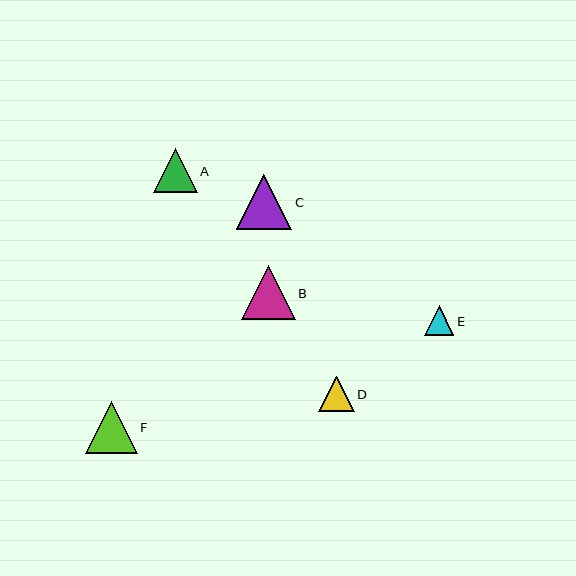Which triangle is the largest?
Triangle C is the largest with a size of approximately 56 pixels.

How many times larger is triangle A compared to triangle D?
Triangle A is approximately 1.2 times the size of triangle D.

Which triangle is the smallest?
Triangle E is the smallest with a size of approximately 29 pixels.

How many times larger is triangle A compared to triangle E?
Triangle A is approximately 1.5 times the size of triangle E.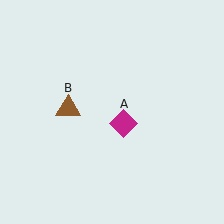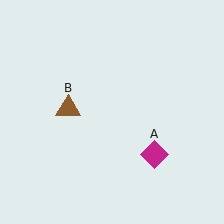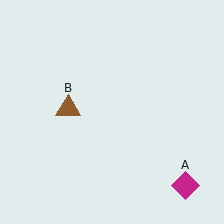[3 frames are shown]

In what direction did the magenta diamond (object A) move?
The magenta diamond (object A) moved down and to the right.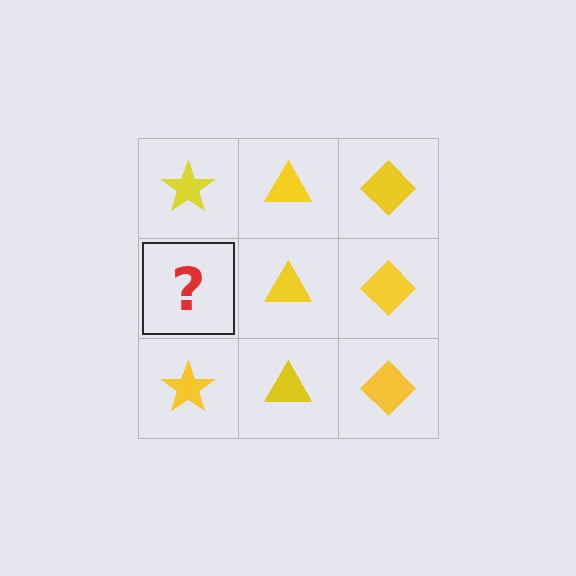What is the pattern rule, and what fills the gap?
The rule is that each column has a consistent shape. The gap should be filled with a yellow star.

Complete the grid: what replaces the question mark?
The question mark should be replaced with a yellow star.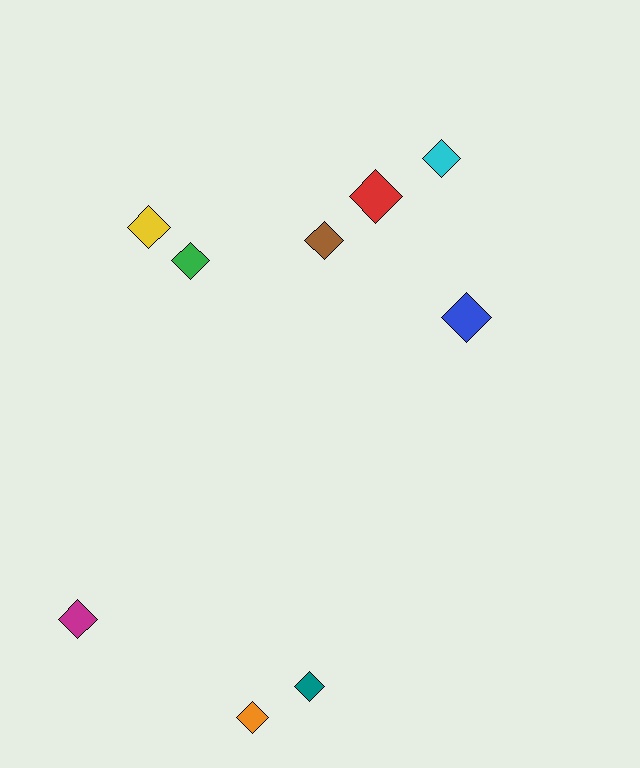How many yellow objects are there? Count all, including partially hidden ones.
There is 1 yellow object.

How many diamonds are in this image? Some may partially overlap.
There are 9 diamonds.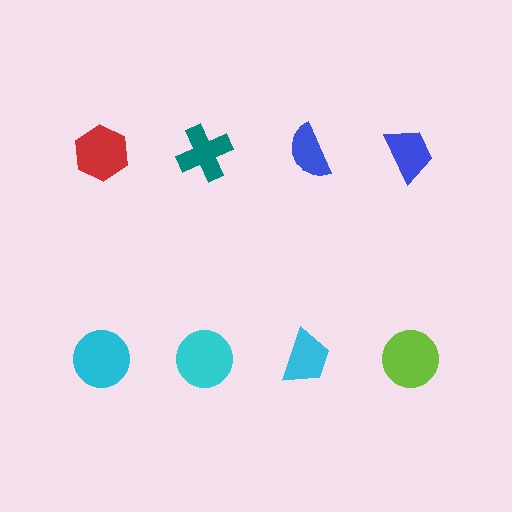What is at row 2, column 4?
A lime circle.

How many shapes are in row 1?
4 shapes.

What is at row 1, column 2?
A teal cross.